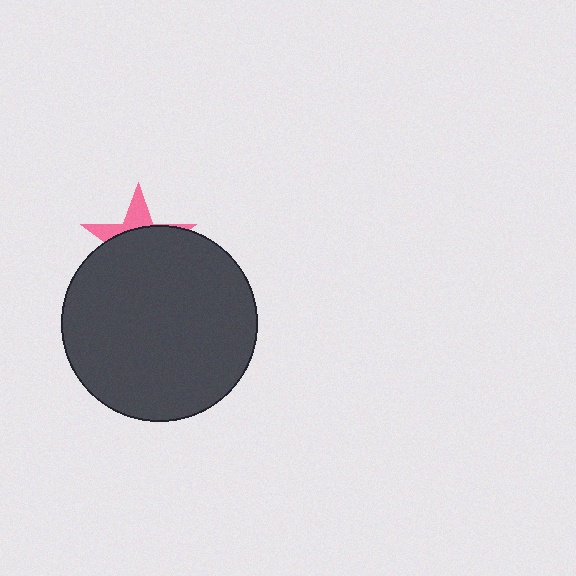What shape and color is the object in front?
The object in front is a dark gray circle.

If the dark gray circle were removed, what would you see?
You would see the complete pink star.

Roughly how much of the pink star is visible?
A small part of it is visible (roughly 31%).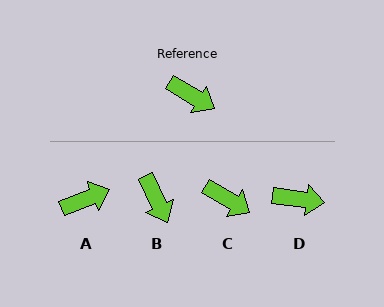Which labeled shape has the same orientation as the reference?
C.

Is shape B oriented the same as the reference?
No, it is off by about 33 degrees.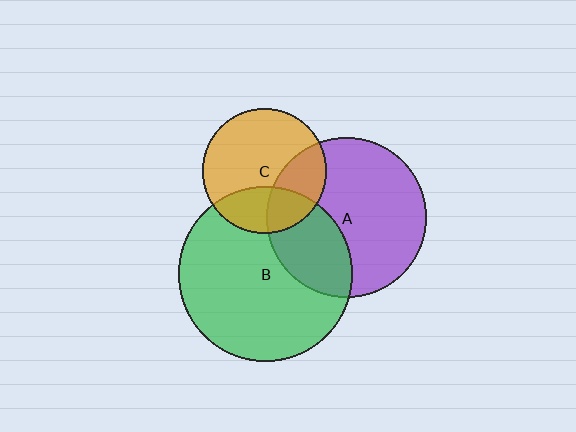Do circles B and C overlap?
Yes.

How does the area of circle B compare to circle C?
Approximately 2.0 times.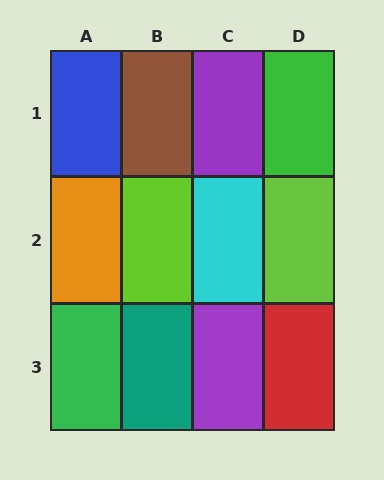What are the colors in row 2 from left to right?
Orange, lime, cyan, lime.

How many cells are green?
2 cells are green.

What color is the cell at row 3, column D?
Red.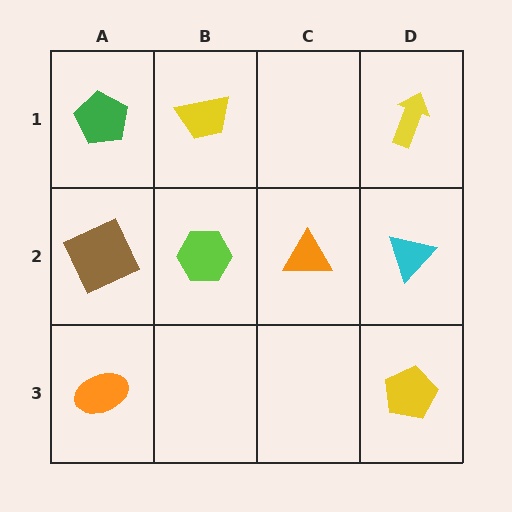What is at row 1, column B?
A yellow trapezoid.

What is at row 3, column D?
A yellow pentagon.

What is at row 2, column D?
A cyan triangle.